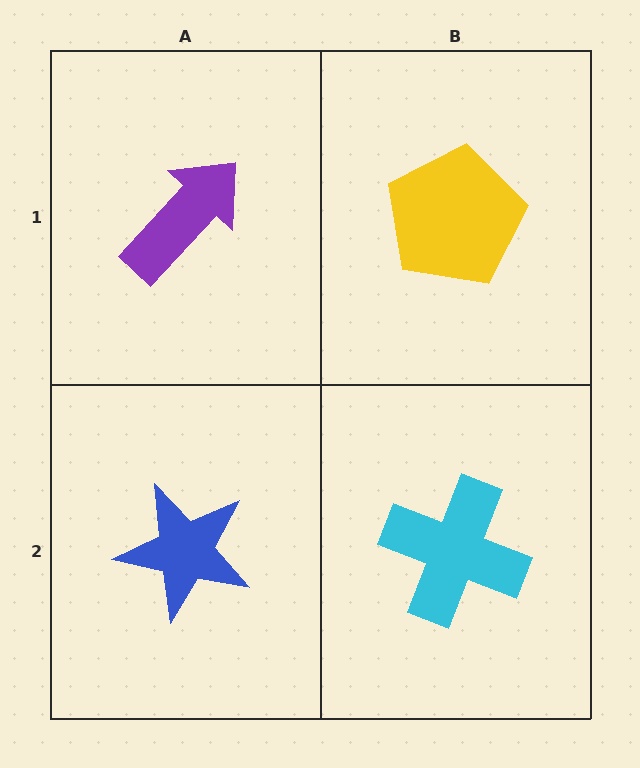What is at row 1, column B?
A yellow pentagon.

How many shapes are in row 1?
2 shapes.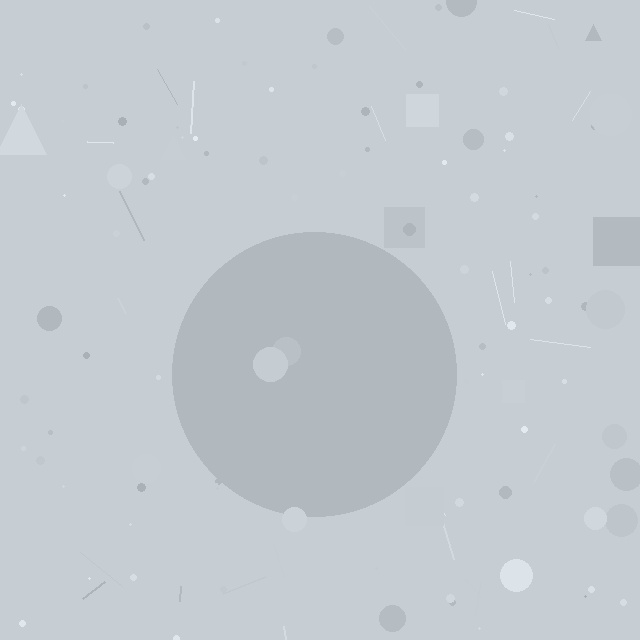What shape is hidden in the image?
A circle is hidden in the image.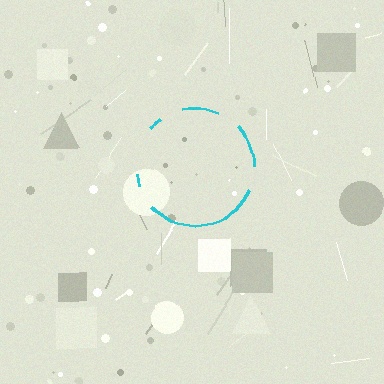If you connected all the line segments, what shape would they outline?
They would outline a circle.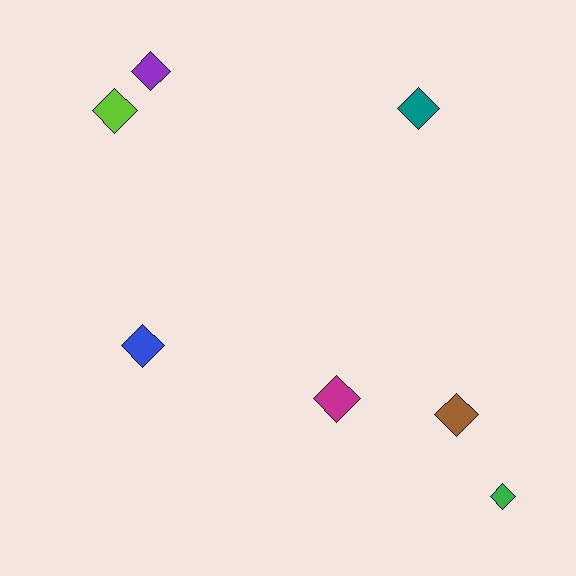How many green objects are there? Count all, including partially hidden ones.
There is 1 green object.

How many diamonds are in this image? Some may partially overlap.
There are 7 diamonds.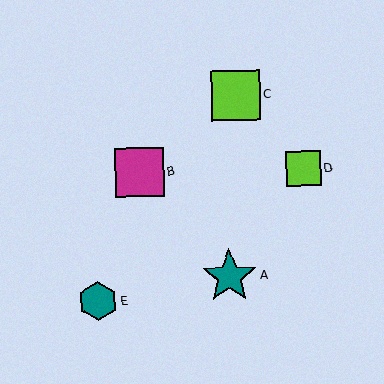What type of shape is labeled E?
Shape E is a teal hexagon.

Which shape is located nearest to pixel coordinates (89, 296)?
The teal hexagon (labeled E) at (98, 301) is nearest to that location.